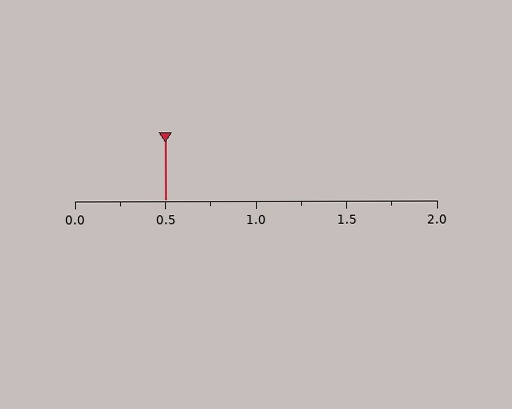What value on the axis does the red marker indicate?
The marker indicates approximately 0.5.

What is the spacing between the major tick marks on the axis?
The major ticks are spaced 0.5 apart.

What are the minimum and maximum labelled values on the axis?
The axis runs from 0.0 to 2.0.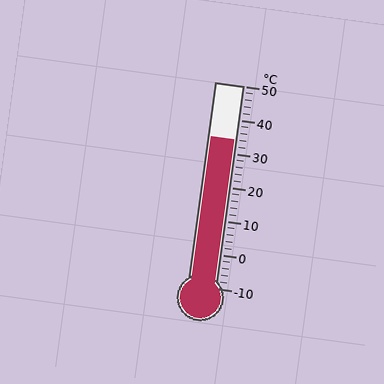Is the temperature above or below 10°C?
The temperature is above 10°C.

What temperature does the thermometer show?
The thermometer shows approximately 34°C.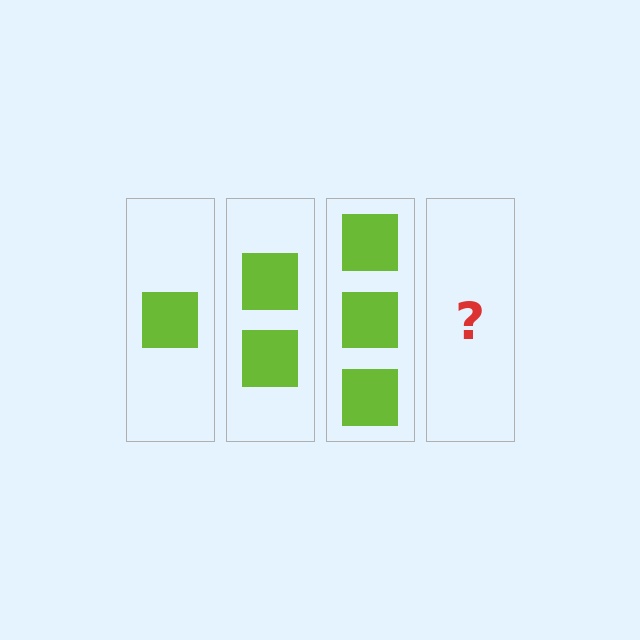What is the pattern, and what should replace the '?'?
The pattern is that each step adds one more square. The '?' should be 4 squares.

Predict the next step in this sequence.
The next step is 4 squares.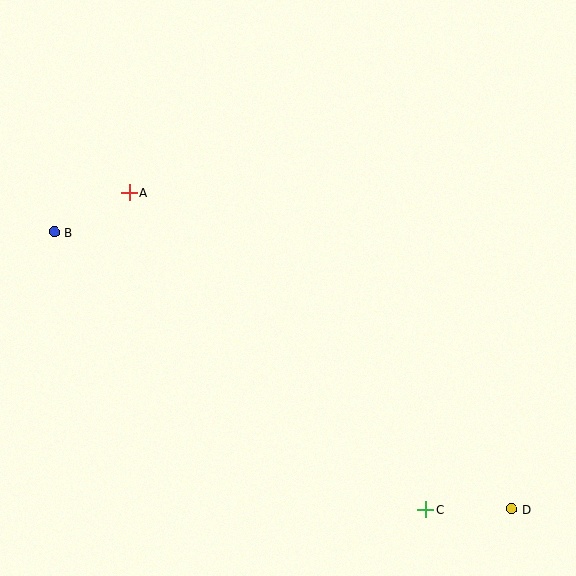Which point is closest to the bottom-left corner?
Point B is closest to the bottom-left corner.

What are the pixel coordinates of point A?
Point A is at (129, 193).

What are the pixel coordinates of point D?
Point D is at (511, 509).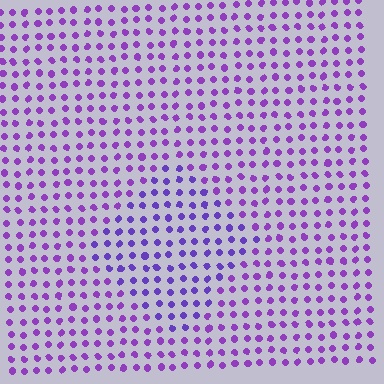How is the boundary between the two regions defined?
The boundary is defined purely by a slight shift in hue (about 21 degrees). Spacing, size, and orientation are identical on both sides.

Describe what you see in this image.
The image is filled with small purple elements in a uniform arrangement. A diamond-shaped region is visible where the elements are tinted to a slightly different hue, forming a subtle color boundary.